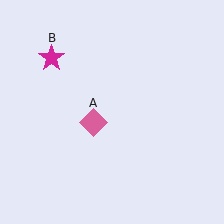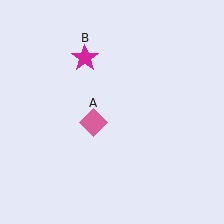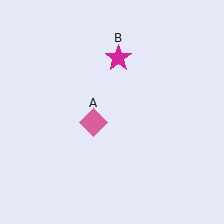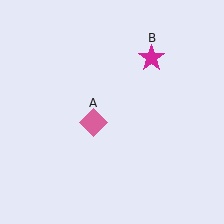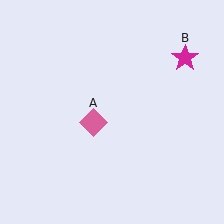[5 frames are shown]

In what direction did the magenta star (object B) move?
The magenta star (object B) moved right.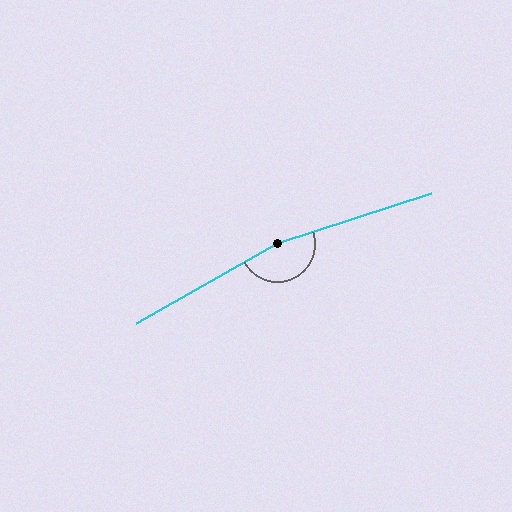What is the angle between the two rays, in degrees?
Approximately 169 degrees.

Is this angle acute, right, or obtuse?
It is obtuse.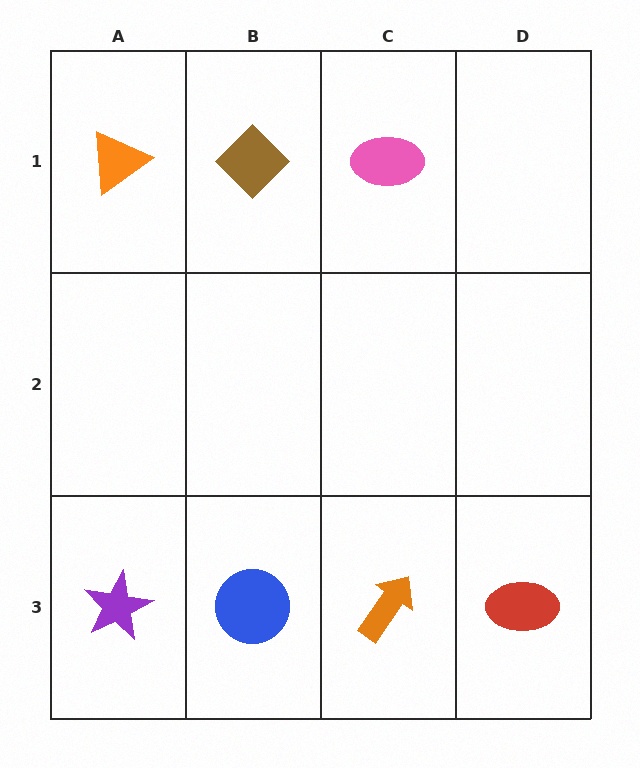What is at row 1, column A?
An orange triangle.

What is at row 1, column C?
A pink ellipse.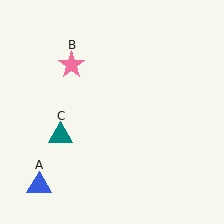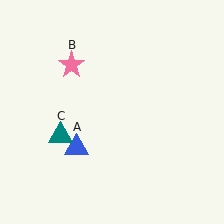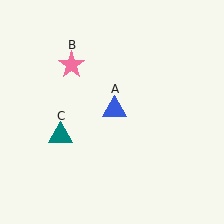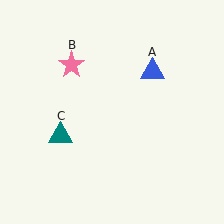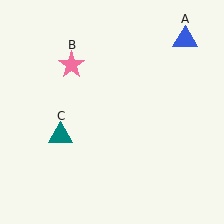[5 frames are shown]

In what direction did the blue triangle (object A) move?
The blue triangle (object A) moved up and to the right.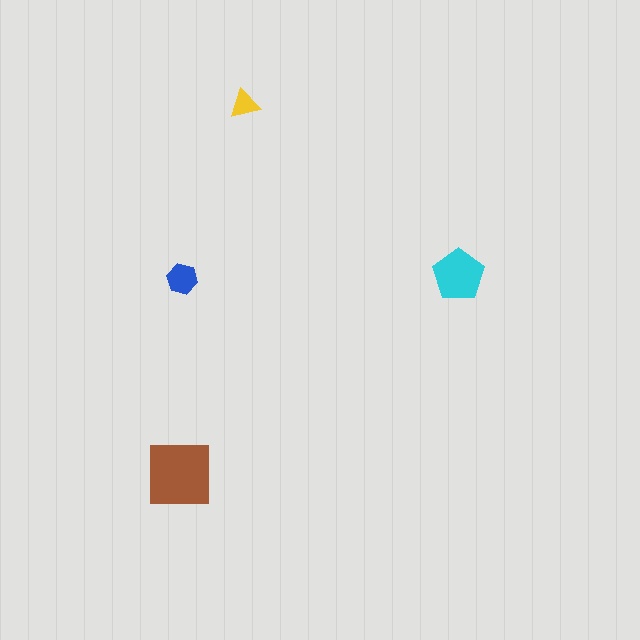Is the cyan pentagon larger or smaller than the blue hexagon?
Larger.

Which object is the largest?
The brown square.